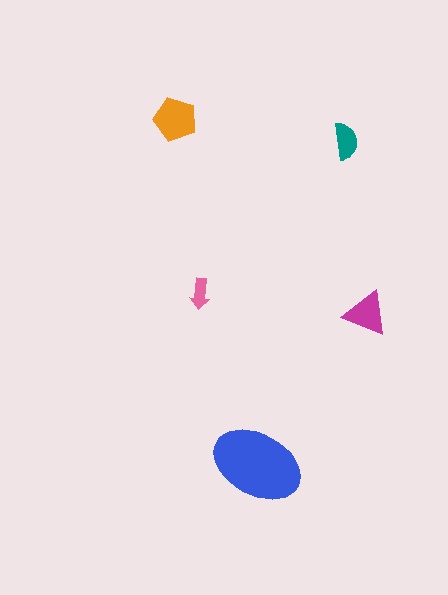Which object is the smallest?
The pink arrow.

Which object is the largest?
The blue ellipse.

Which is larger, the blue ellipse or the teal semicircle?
The blue ellipse.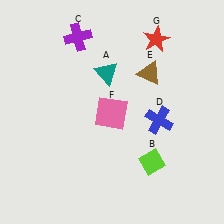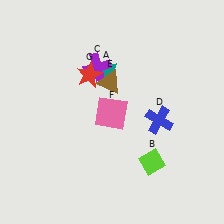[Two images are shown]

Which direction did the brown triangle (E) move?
The brown triangle (E) moved left.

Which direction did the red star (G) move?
The red star (G) moved left.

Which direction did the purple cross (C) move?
The purple cross (C) moved down.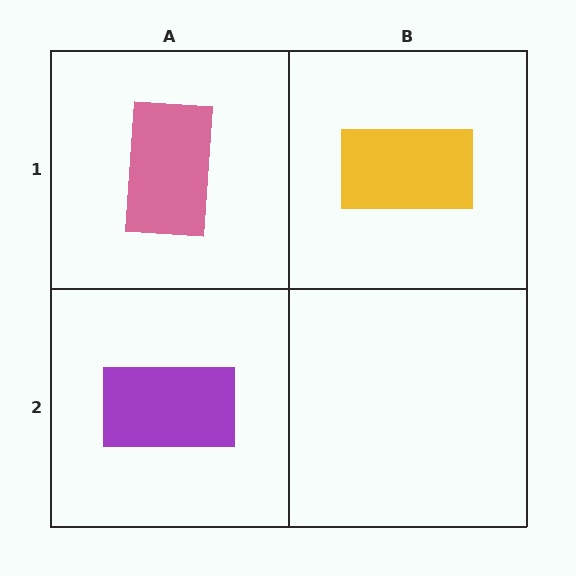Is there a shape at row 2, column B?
No, that cell is empty.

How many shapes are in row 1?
2 shapes.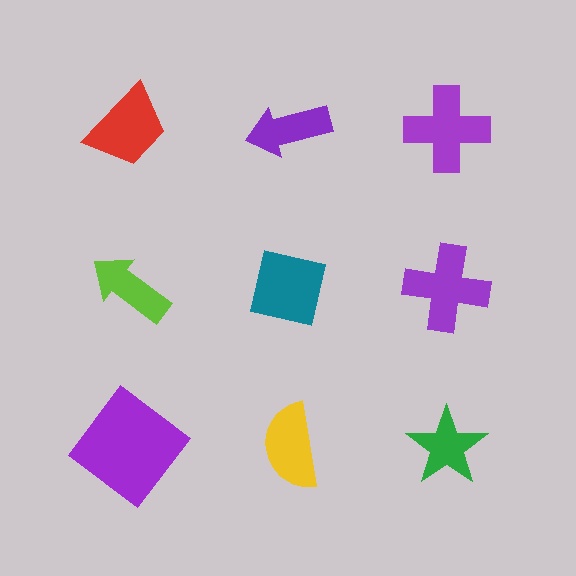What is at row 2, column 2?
A teal square.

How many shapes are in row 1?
3 shapes.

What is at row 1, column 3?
A purple cross.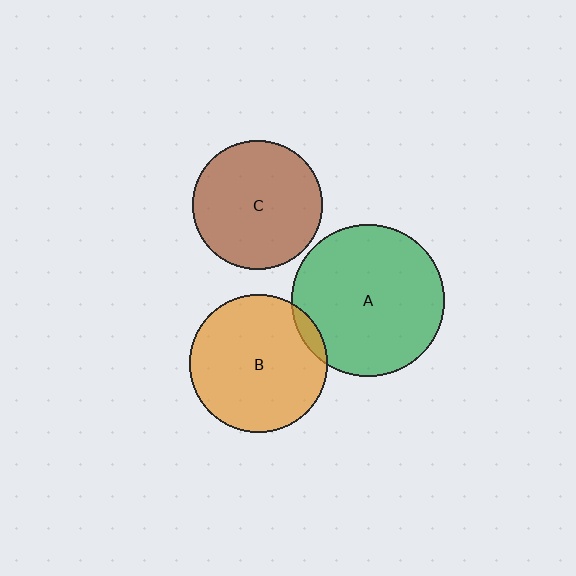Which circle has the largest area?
Circle A (green).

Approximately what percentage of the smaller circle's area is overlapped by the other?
Approximately 5%.